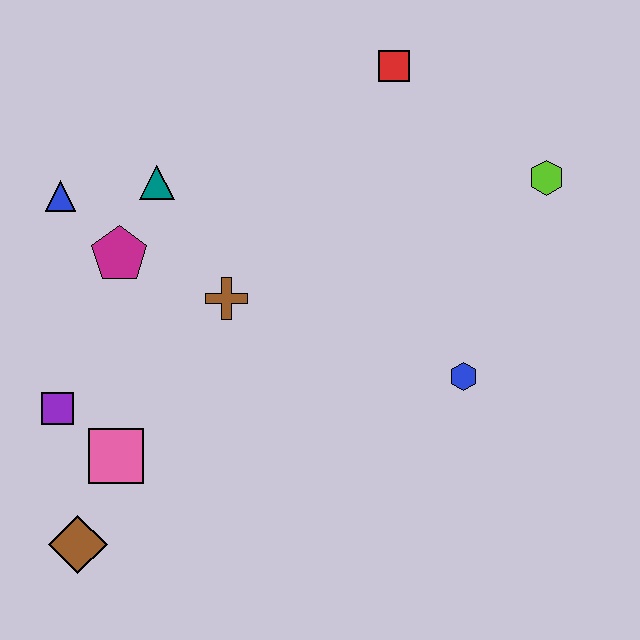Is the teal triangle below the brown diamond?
No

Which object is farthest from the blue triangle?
The lime hexagon is farthest from the blue triangle.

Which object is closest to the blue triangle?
The magenta pentagon is closest to the blue triangle.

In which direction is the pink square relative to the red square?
The pink square is below the red square.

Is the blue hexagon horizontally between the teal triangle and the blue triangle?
No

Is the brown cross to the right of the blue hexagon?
No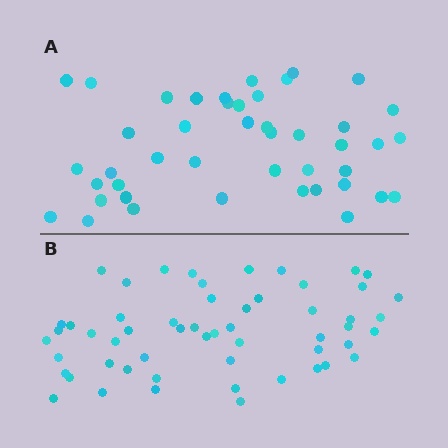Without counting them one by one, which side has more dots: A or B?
Region B (the bottom region) has more dots.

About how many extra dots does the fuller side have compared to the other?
Region B has roughly 12 or so more dots than region A.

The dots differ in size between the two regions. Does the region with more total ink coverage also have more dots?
No. Region A has more total ink coverage because its dots are larger, but region B actually contains more individual dots. Total area can be misleading — the number of items is what matters here.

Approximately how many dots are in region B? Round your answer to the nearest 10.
About 60 dots. (The exact count is 55, which rounds to 60.)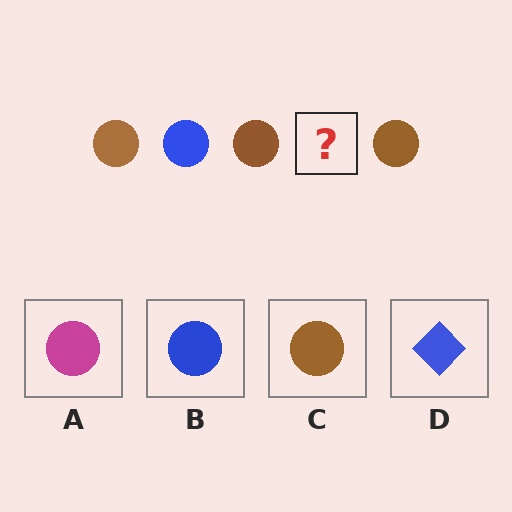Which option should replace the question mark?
Option B.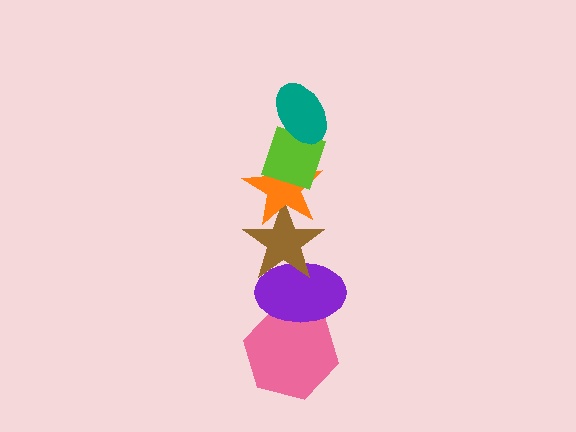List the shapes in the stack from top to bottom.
From top to bottom: the teal ellipse, the lime diamond, the orange star, the brown star, the purple ellipse, the pink hexagon.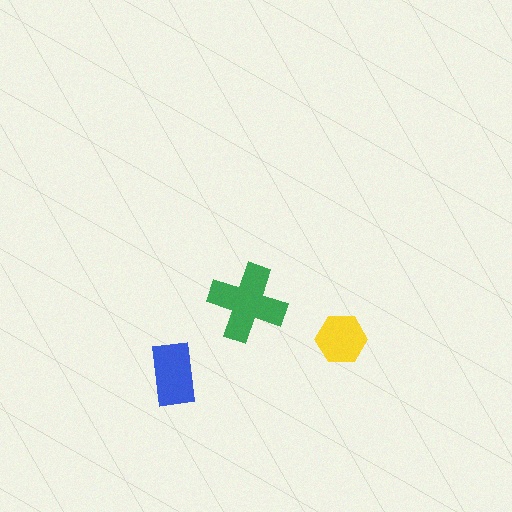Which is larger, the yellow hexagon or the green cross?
The green cross.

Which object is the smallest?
The yellow hexagon.